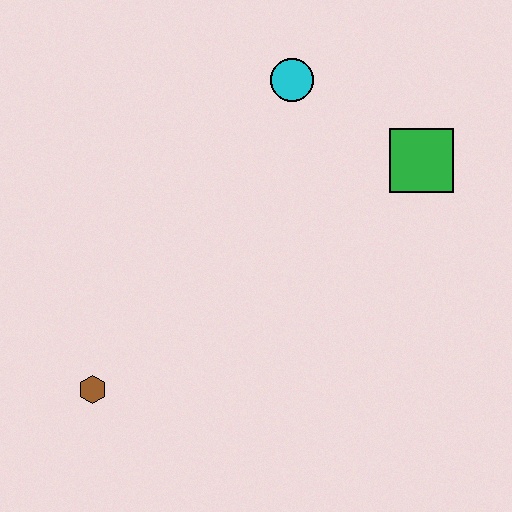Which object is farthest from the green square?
The brown hexagon is farthest from the green square.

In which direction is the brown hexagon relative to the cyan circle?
The brown hexagon is below the cyan circle.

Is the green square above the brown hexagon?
Yes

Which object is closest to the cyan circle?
The green square is closest to the cyan circle.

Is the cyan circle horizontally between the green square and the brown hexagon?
Yes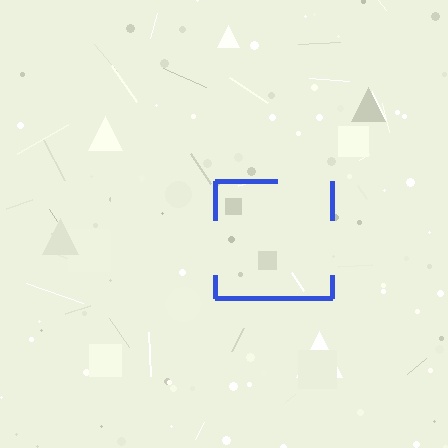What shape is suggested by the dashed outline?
The dashed outline suggests a square.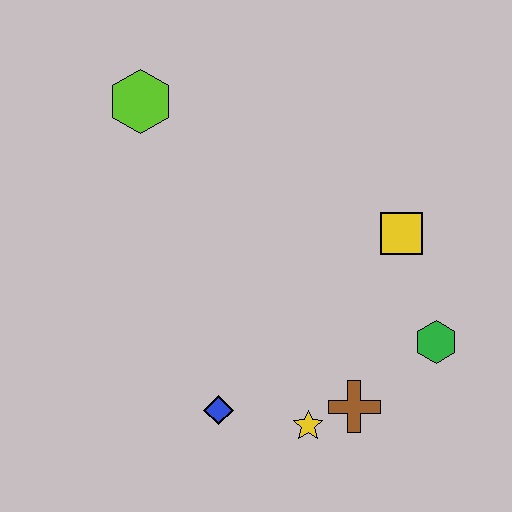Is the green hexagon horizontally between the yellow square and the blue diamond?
No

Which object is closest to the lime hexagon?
The yellow square is closest to the lime hexagon.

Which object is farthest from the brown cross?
The lime hexagon is farthest from the brown cross.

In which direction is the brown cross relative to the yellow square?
The brown cross is below the yellow square.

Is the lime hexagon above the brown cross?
Yes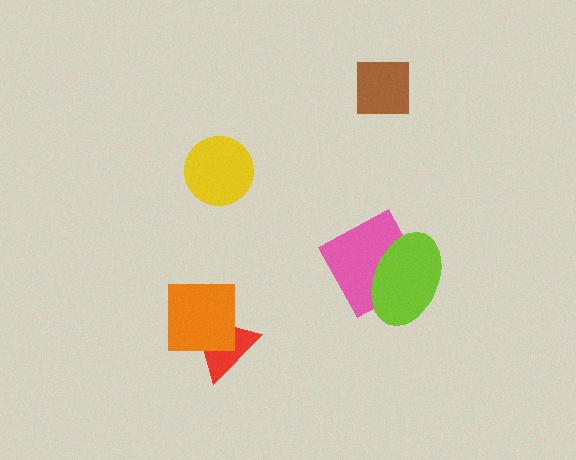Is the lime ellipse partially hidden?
No, no other shape covers it.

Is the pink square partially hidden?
Yes, it is partially covered by another shape.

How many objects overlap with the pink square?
1 object overlaps with the pink square.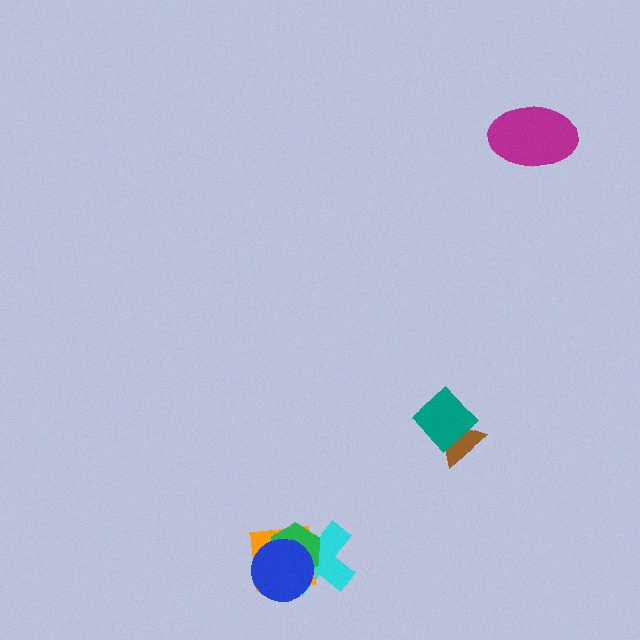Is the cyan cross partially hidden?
Yes, it is partially covered by another shape.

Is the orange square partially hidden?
Yes, it is partially covered by another shape.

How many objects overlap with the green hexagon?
3 objects overlap with the green hexagon.